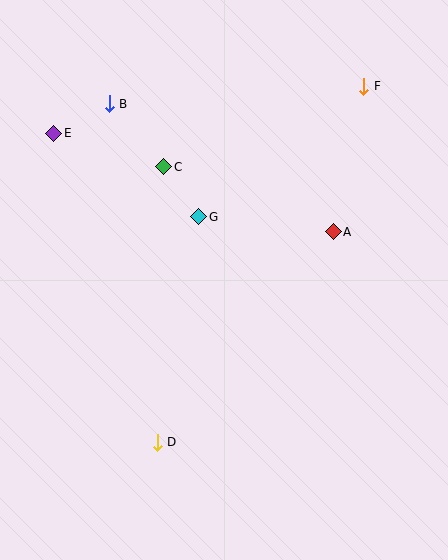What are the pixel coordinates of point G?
Point G is at (199, 217).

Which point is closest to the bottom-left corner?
Point D is closest to the bottom-left corner.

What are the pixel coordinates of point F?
Point F is at (364, 87).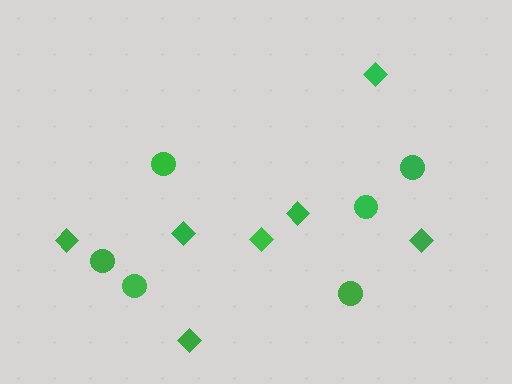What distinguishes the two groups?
There are 2 groups: one group of diamonds (7) and one group of circles (6).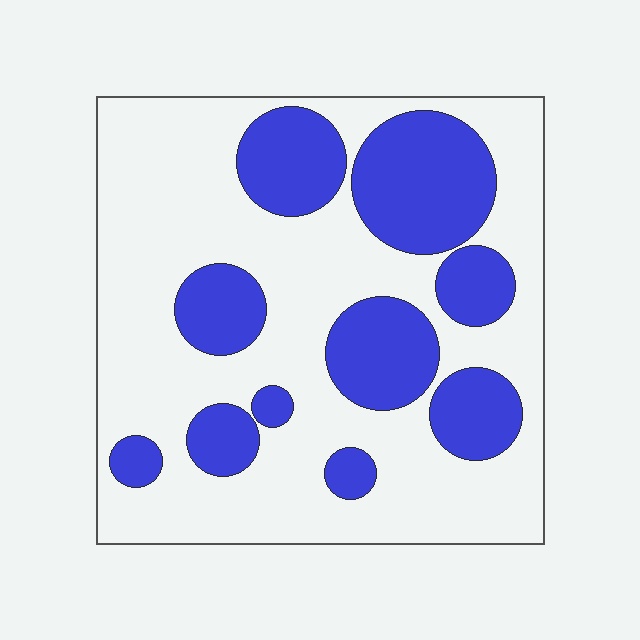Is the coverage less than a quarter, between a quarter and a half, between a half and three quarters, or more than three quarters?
Between a quarter and a half.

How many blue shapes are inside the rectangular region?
10.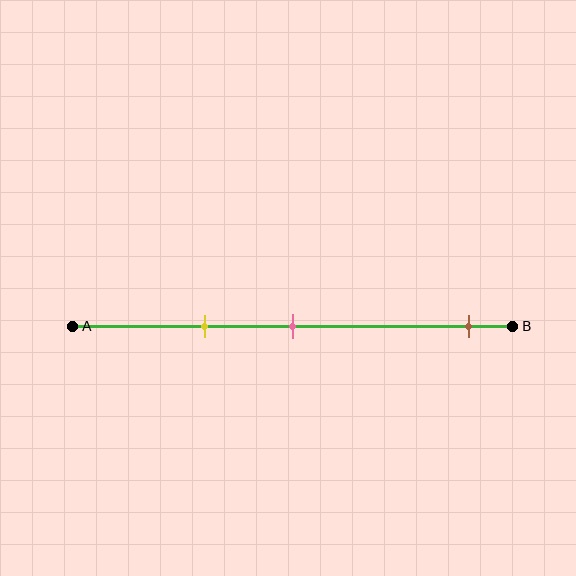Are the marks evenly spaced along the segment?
No, the marks are not evenly spaced.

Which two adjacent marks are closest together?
The yellow and pink marks are the closest adjacent pair.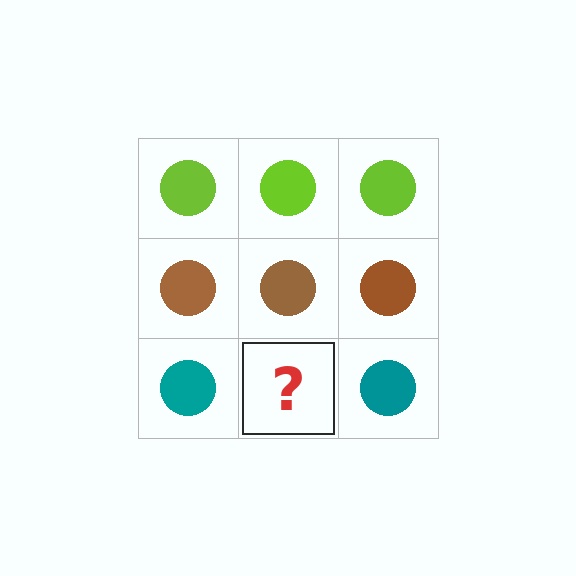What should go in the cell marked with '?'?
The missing cell should contain a teal circle.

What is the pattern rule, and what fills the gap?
The rule is that each row has a consistent color. The gap should be filled with a teal circle.